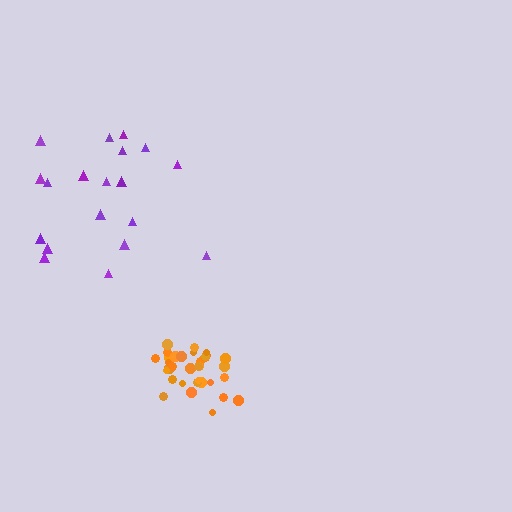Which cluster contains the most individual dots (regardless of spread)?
Orange (35).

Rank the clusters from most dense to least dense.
orange, purple.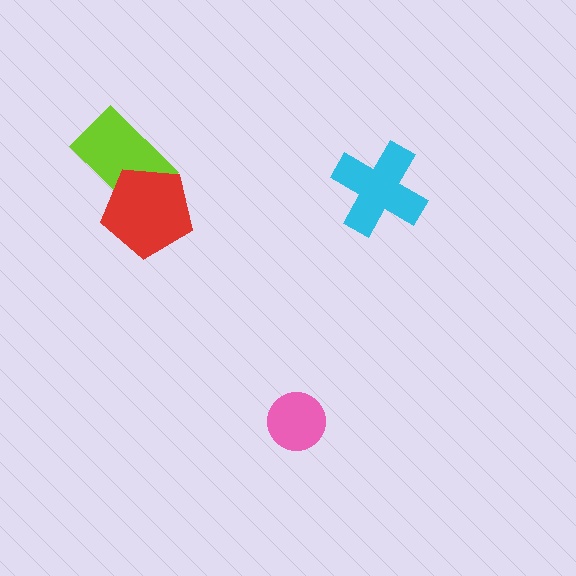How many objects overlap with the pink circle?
0 objects overlap with the pink circle.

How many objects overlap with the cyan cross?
0 objects overlap with the cyan cross.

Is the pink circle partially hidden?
No, no other shape covers it.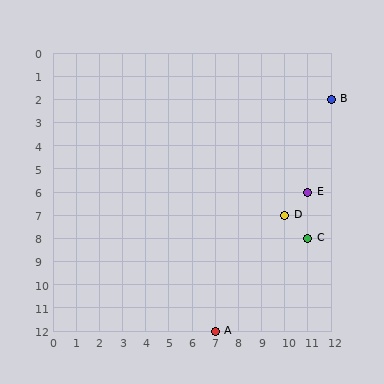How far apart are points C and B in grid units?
Points C and B are 1 column and 6 rows apart (about 6.1 grid units diagonally).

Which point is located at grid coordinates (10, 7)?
Point D is at (10, 7).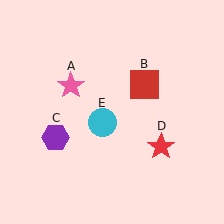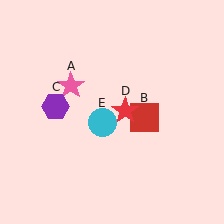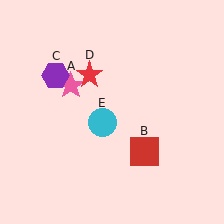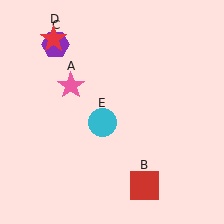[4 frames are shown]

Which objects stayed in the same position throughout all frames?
Pink star (object A) and cyan circle (object E) remained stationary.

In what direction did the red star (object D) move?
The red star (object D) moved up and to the left.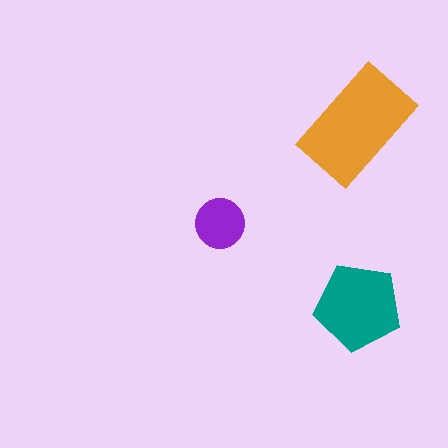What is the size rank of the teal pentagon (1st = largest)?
2nd.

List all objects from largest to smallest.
The orange rectangle, the teal pentagon, the purple circle.